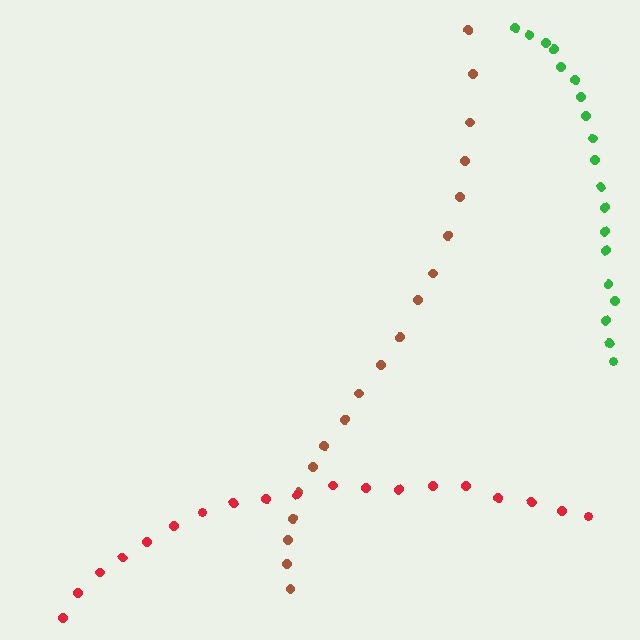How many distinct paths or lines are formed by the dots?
There are 3 distinct paths.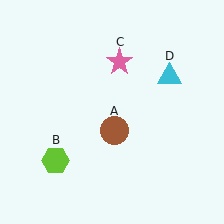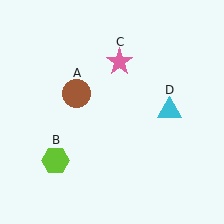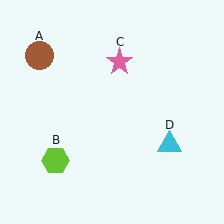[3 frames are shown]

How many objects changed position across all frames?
2 objects changed position: brown circle (object A), cyan triangle (object D).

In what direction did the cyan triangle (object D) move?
The cyan triangle (object D) moved down.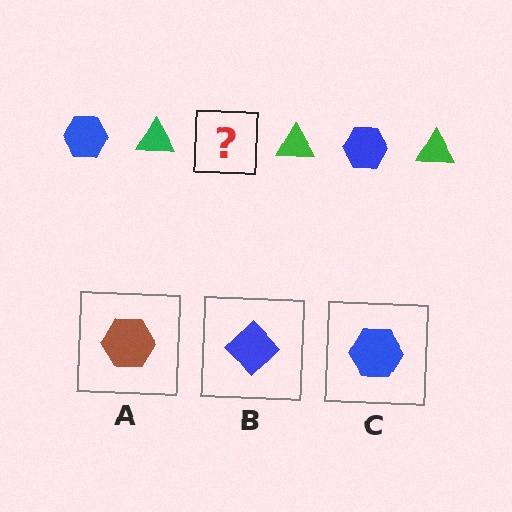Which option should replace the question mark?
Option C.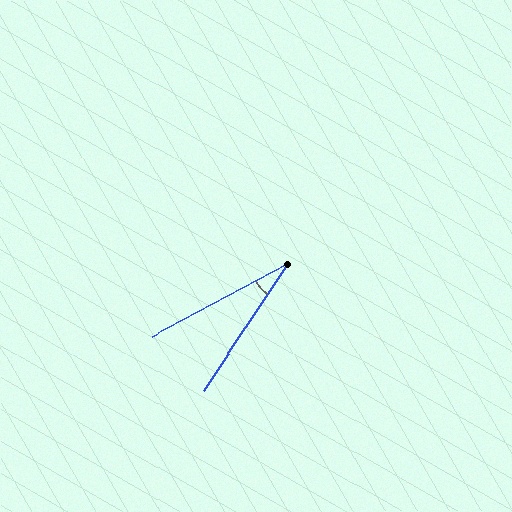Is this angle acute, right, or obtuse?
It is acute.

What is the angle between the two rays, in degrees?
Approximately 29 degrees.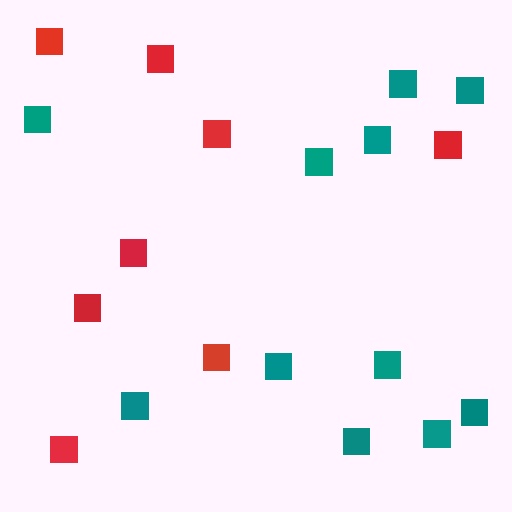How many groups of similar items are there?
There are 2 groups: one group of teal squares (11) and one group of red squares (8).